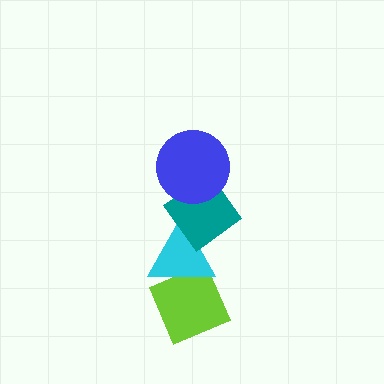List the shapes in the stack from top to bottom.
From top to bottom: the blue circle, the teal diamond, the cyan triangle, the lime diamond.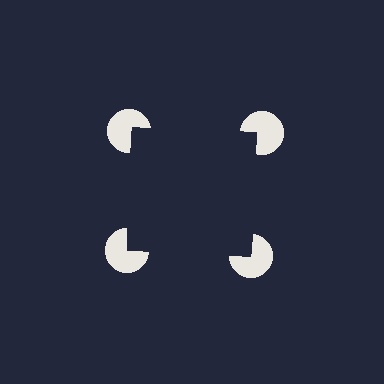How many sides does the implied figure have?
4 sides.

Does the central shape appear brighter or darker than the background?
It typically appears slightly darker than the background, even though no actual brightness change is drawn.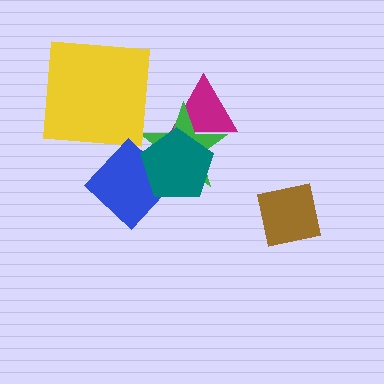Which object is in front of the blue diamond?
The teal pentagon is in front of the blue diamond.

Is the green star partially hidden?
Yes, it is partially covered by another shape.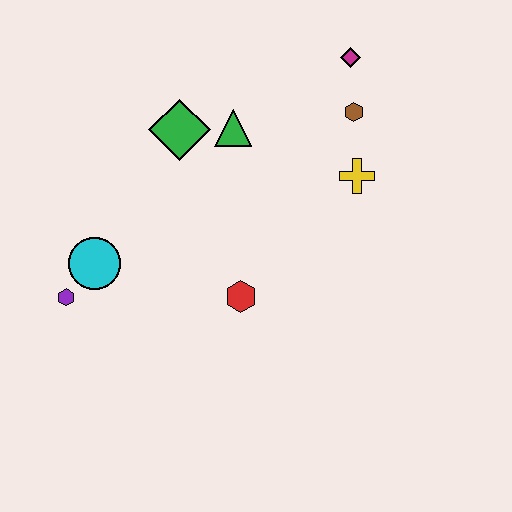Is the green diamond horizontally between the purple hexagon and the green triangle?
Yes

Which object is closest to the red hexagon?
The cyan circle is closest to the red hexagon.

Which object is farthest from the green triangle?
The purple hexagon is farthest from the green triangle.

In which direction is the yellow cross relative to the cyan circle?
The yellow cross is to the right of the cyan circle.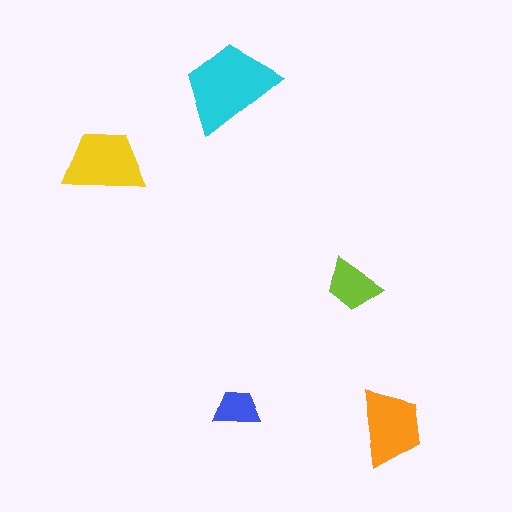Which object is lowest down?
The orange trapezoid is bottommost.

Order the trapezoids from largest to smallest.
the cyan one, the yellow one, the orange one, the lime one, the blue one.